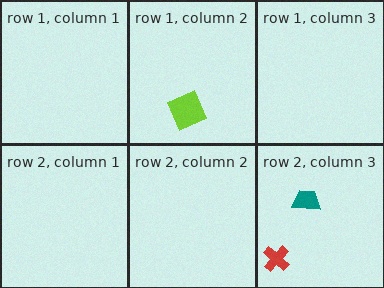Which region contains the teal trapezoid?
The row 2, column 3 region.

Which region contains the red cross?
The row 2, column 3 region.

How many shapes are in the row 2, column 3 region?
2.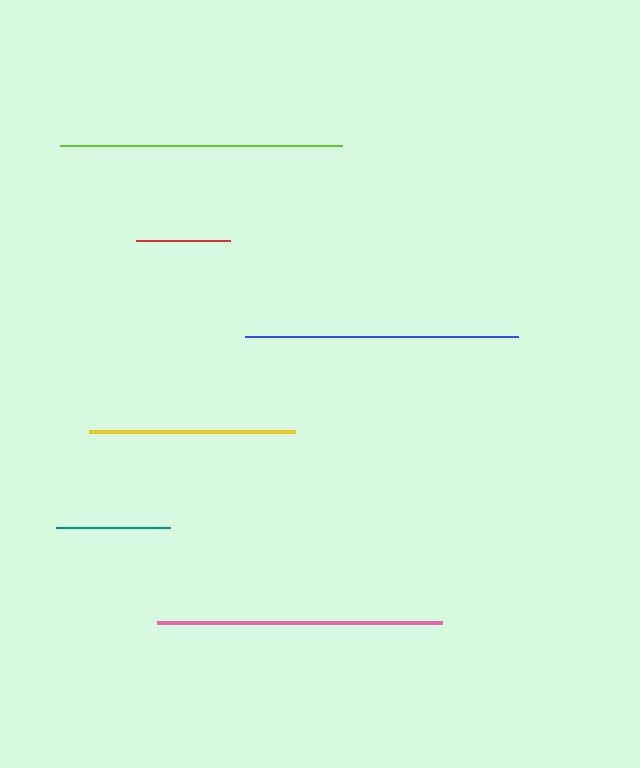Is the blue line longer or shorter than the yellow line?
The blue line is longer than the yellow line.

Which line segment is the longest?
The pink line is the longest at approximately 285 pixels.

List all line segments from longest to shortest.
From longest to shortest: pink, lime, blue, yellow, teal, red.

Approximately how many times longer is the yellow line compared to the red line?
The yellow line is approximately 2.2 times the length of the red line.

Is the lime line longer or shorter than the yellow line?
The lime line is longer than the yellow line.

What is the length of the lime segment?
The lime segment is approximately 282 pixels long.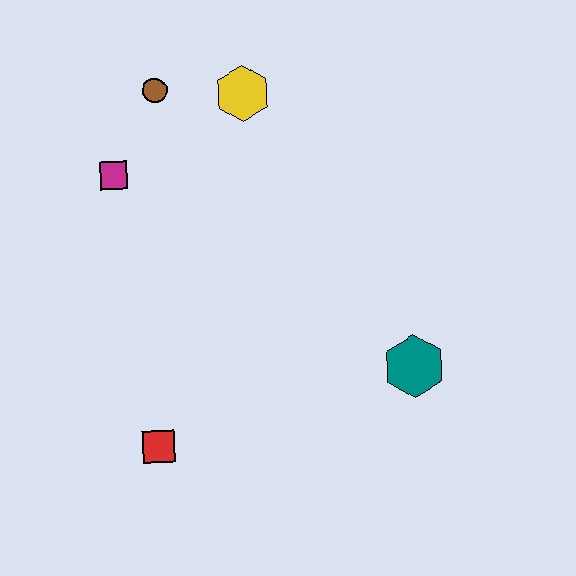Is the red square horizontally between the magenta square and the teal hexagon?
Yes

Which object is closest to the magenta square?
The brown circle is closest to the magenta square.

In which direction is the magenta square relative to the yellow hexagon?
The magenta square is to the left of the yellow hexagon.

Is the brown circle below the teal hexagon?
No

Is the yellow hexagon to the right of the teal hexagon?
No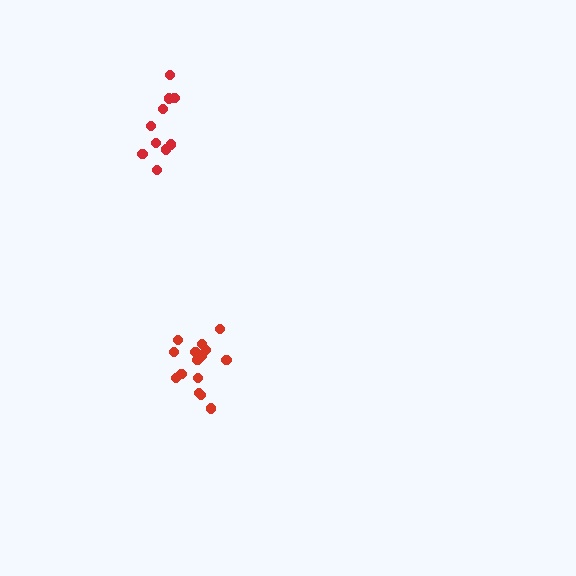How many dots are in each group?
Group 1: 15 dots, Group 2: 10 dots (25 total).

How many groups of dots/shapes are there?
There are 2 groups.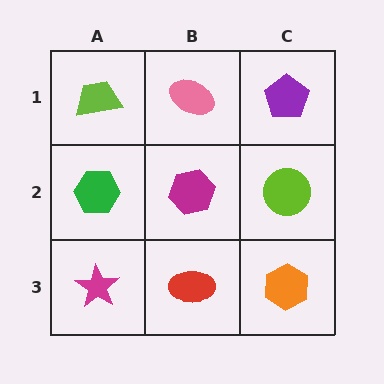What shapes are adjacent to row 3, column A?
A green hexagon (row 2, column A), a red ellipse (row 3, column B).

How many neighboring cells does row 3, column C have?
2.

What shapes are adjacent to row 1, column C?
A lime circle (row 2, column C), a pink ellipse (row 1, column B).